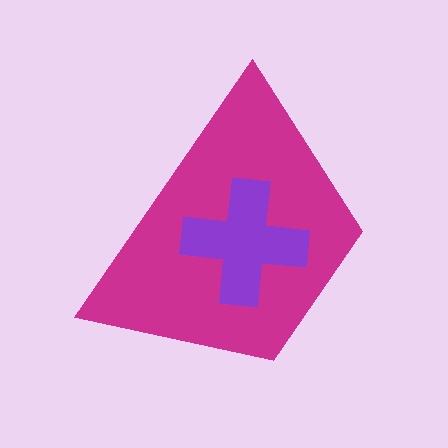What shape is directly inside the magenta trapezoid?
The purple cross.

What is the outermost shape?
The magenta trapezoid.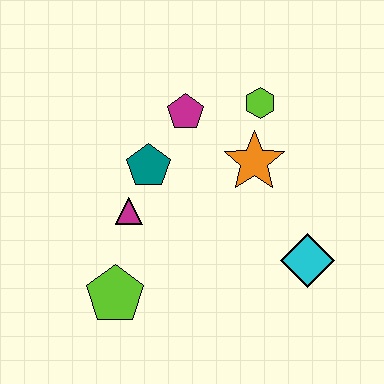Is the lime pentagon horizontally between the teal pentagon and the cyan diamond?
No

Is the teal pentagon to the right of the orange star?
No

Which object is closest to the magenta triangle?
The teal pentagon is closest to the magenta triangle.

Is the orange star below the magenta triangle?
No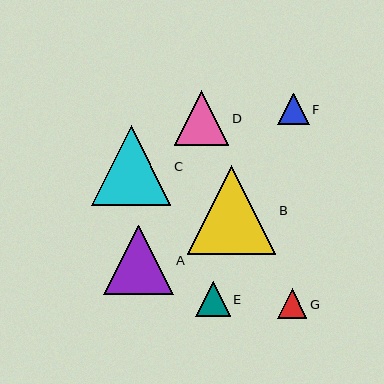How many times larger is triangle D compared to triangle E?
Triangle D is approximately 1.6 times the size of triangle E.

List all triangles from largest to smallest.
From largest to smallest: B, C, A, D, E, F, G.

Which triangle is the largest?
Triangle B is the largest with a size of approximately 89 pixels.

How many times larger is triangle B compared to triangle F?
Triangle B is approximately 2.8 times the size of triangle F.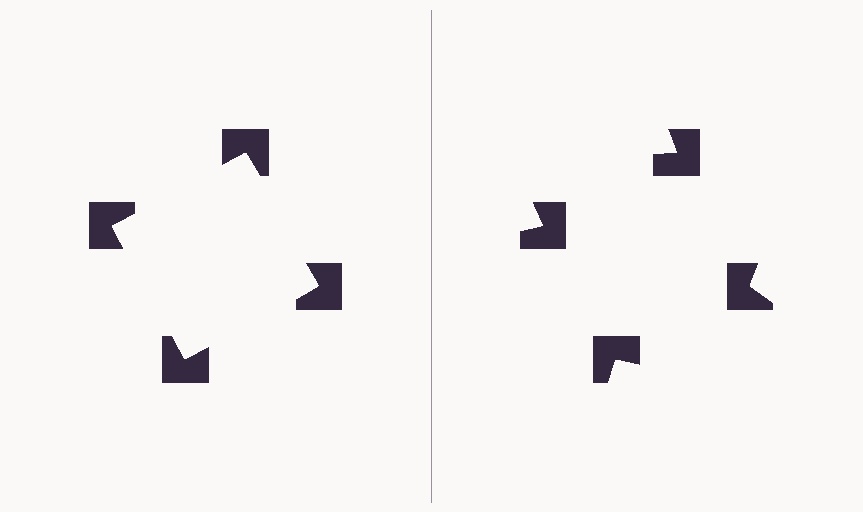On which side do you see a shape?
An illusory square appears on the left side. On the right side the wedge cuts are rotated, so no coherent shape forms.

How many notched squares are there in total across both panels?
8 — 4 on each side.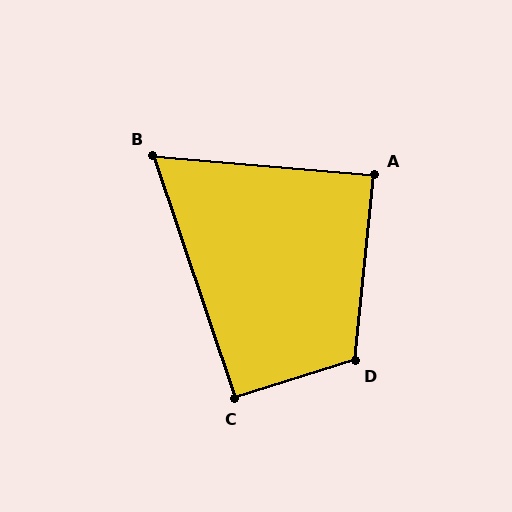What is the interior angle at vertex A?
Approximately 89 degrees (approximately right).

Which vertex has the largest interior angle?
D, at approximately 113 degrees.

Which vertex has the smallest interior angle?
B, at approximately 67 degrees.